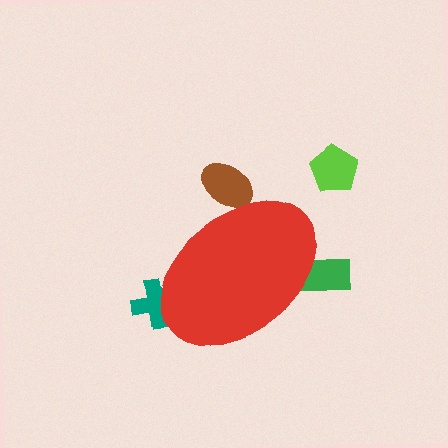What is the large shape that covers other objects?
A red ellipse.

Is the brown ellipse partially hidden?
Yes, the brown ellipse is partially hidden behind the red ellipse.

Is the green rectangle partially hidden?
Yes, the green rectangle is partially hidden behind the red ellipse.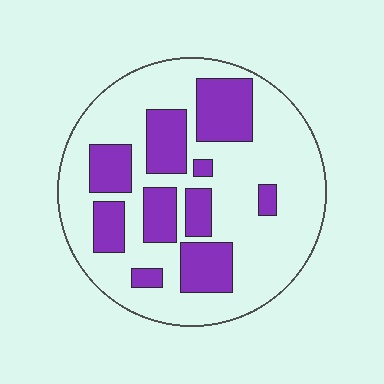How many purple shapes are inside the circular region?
10.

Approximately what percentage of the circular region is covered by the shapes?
Approximately 30%.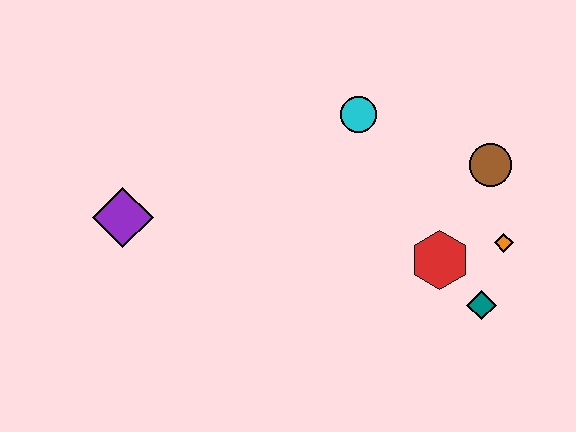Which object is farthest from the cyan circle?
The purple diamond is farthest from the cyan circle.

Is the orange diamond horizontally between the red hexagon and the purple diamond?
No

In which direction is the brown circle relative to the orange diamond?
The brown circle is above the orange diamond.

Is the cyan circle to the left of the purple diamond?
No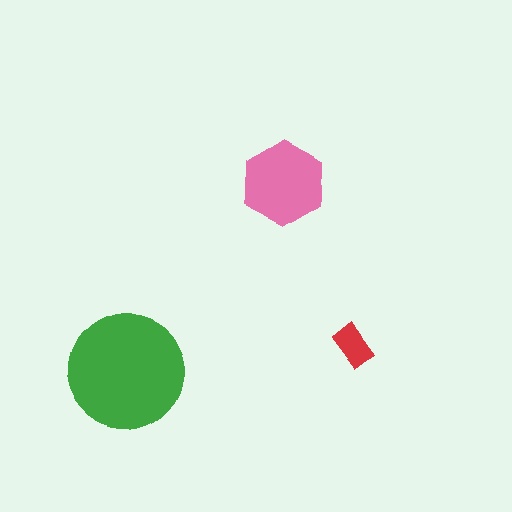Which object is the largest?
The green circle.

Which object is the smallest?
The red rectangle.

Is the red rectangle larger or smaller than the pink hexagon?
Smaller.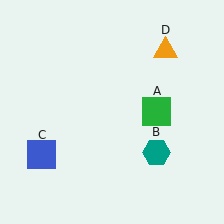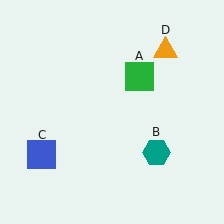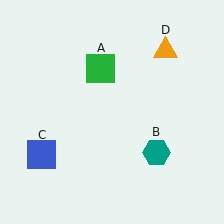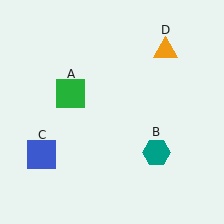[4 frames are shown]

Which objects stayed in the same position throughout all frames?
Teal hexagon (object B) and blue square (object C) and orange triangle (object D) remained stationary.